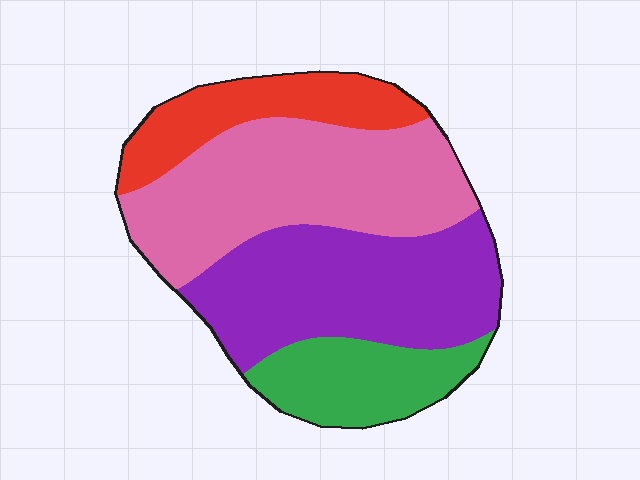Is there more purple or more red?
Purple.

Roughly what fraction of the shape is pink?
Pink takes up about three eighths (3/8) of the shape.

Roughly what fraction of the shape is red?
Red covers roughly 15% of the shape.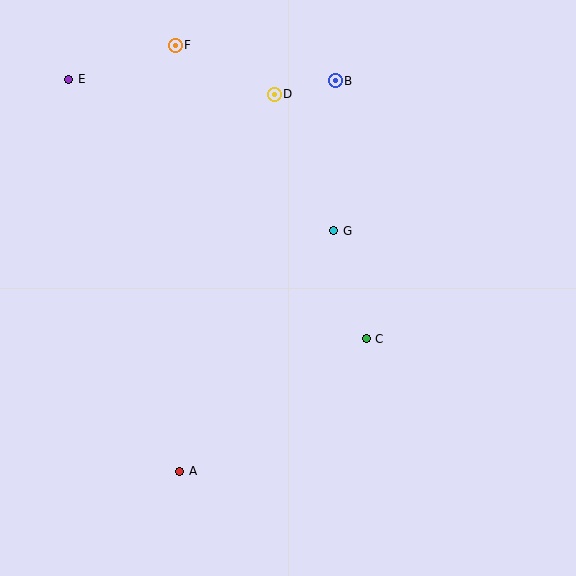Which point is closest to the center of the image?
Point G at (334, 231) is closest to the center.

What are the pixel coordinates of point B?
Point B is at (335, 81).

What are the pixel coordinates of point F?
Point F is at (175, 45).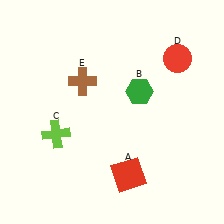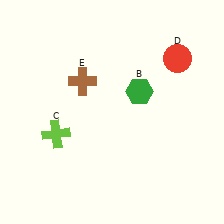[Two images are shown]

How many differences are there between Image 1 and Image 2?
There is 1 difference between the two images.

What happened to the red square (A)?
The red square (A) was removed in Image 2. It was in the bottom-right area of Image 1.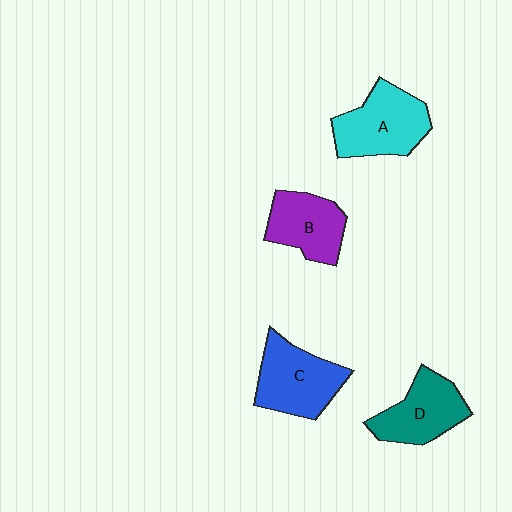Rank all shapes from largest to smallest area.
From largest to smallest: A (cyan), C (blue), D (teal), B (purple).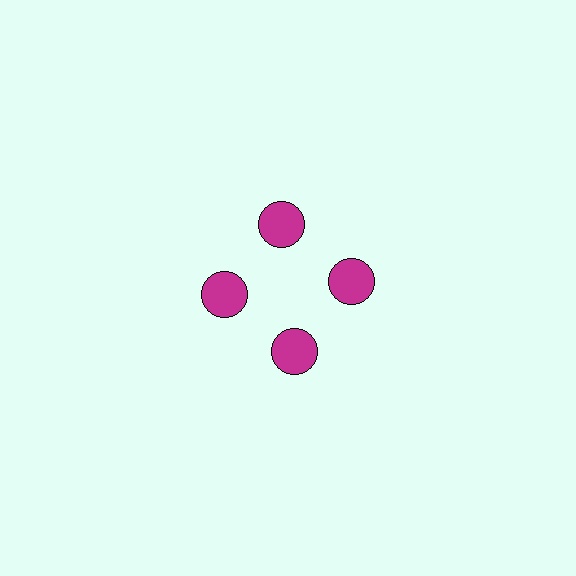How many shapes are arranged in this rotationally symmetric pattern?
There are 4 shapes, arranged in 4 groups of 1.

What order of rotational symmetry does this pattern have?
This pattern has 4-fold rotational symmetry.